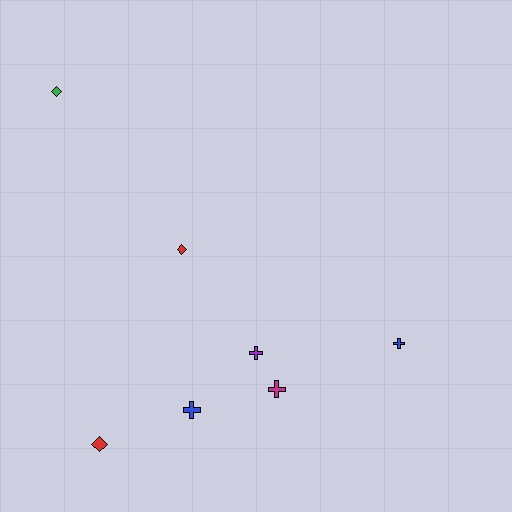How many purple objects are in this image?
There is 1 purple object.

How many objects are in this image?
There are 7 objects.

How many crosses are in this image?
There are 4 crosses.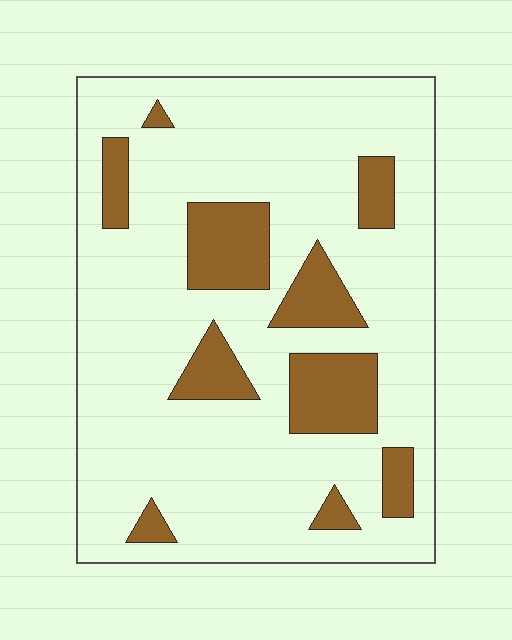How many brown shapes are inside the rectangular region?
10.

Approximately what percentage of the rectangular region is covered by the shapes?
Approximately 20%.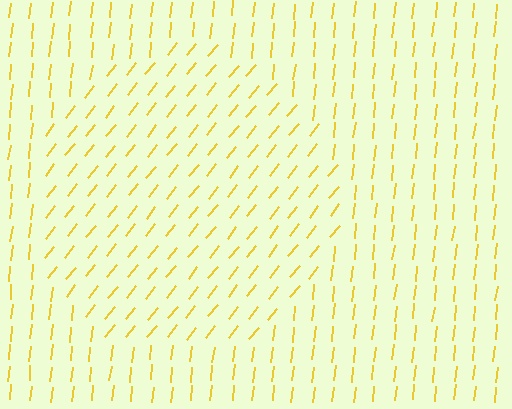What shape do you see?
I see a circle.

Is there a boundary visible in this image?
Yes, there is a texture boundary formed by a change in line orientation.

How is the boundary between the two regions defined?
The boundary is defined purely by a change in line orientation (approximately 32 degrees difference). All lines are the same color and thickness.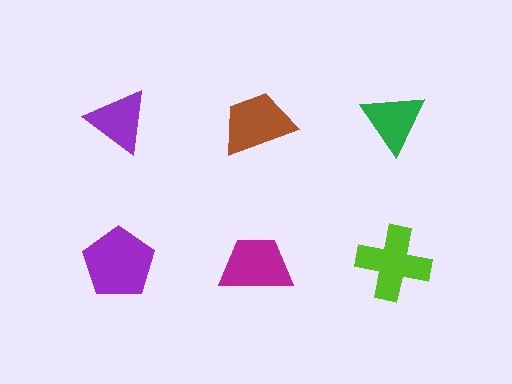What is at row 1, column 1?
A purple triangle.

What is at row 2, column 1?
A purple pentagon.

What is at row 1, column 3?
A green triangle.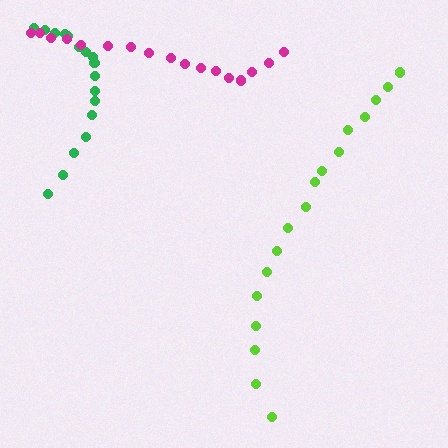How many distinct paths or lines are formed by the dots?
There are 3 distinct paths.